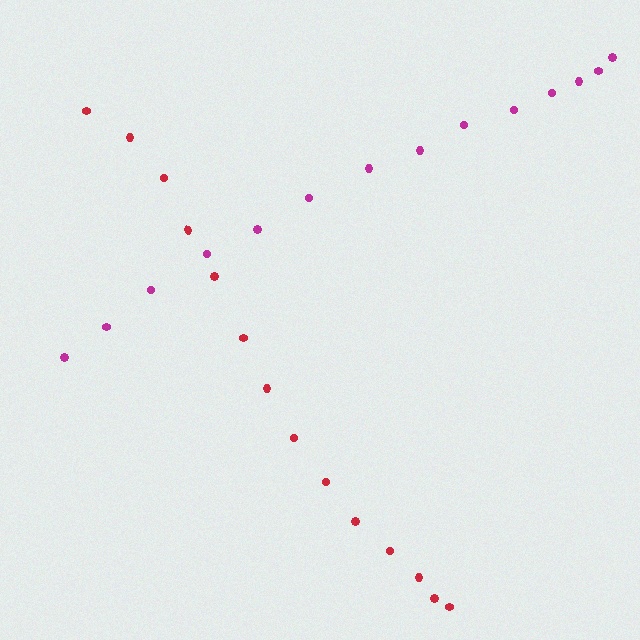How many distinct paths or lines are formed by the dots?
There are 2 distinct paths.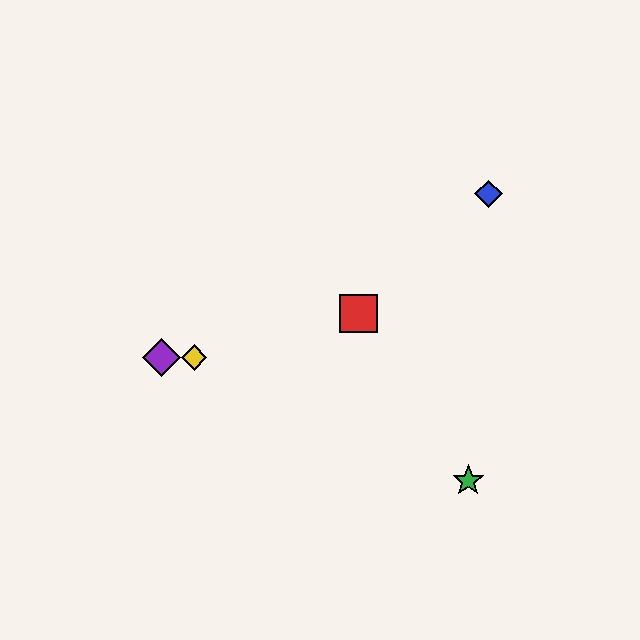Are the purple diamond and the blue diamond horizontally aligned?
No, the purple diamond is at y≈357 and the blue diamond is at y≈194.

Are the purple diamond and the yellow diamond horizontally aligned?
Yes, both are at y≈357.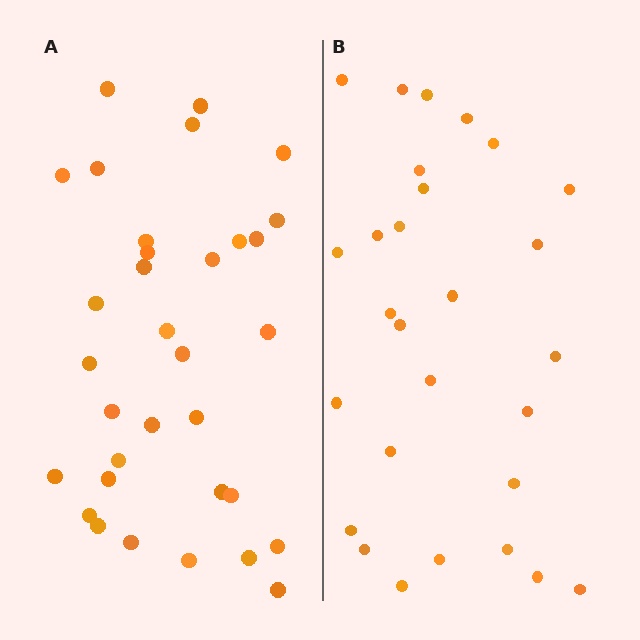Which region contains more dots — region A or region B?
Region A (the left region) has more dots.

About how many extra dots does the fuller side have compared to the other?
Region A has about 5 more dots than region B.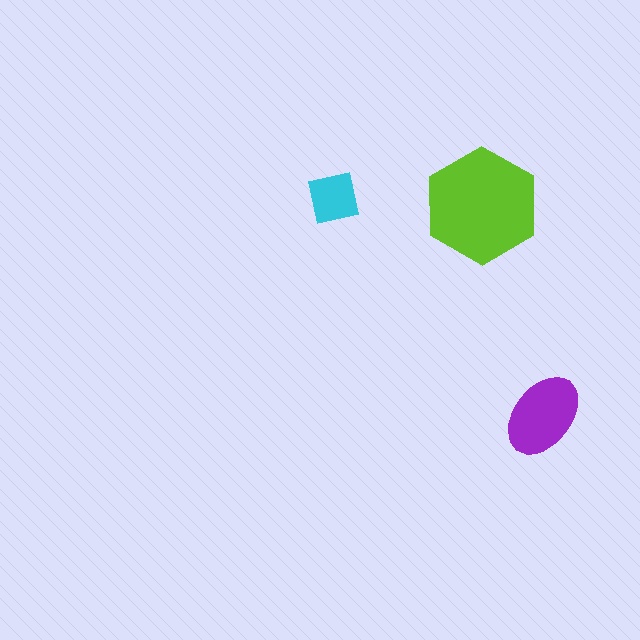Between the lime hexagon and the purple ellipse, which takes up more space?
The lime hexagon.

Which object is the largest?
The lime hexagon.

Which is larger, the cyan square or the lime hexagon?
The lime hexagon.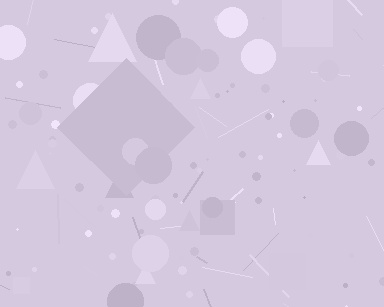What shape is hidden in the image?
A diamond is hidden in the image.